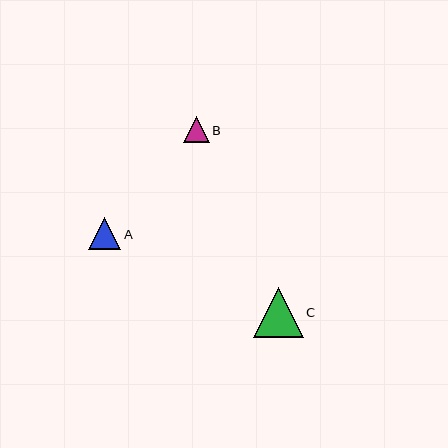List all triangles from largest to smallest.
From largest to smallest: C, A, B.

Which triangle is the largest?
Triangle C is the largest with a size of approximately 50 pixels.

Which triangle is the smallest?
Triangle B is the smallest with a size of approximately 26 pixels.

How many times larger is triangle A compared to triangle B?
Triangle A is approximately 1.2 times the size of triangle B.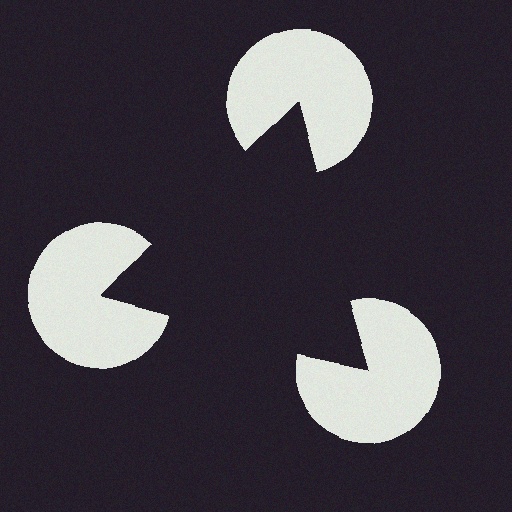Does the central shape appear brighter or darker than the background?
It typically appears slightly darker than the background, even though no actual brightness change is drawn.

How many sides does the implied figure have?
3 sides.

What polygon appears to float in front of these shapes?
An illusory triangle — its edges are inferred from the aligned wedge cuts in the pac-man discs, not physically drawn.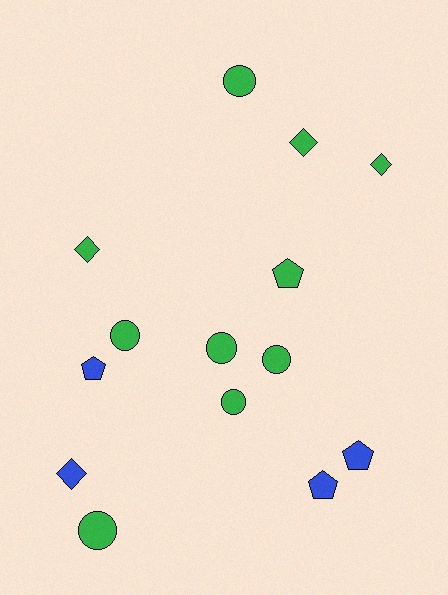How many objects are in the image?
There are 14 objects.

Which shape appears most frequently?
Circle, with 6 objects.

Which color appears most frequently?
Green, with 10 objects.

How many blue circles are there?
There are no blue circles.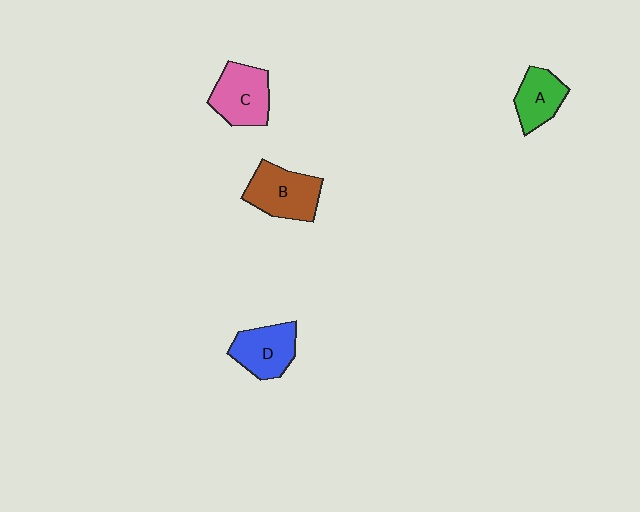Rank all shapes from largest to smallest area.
From largest to smallest: B (brown), C (pink), D (blue), A (green).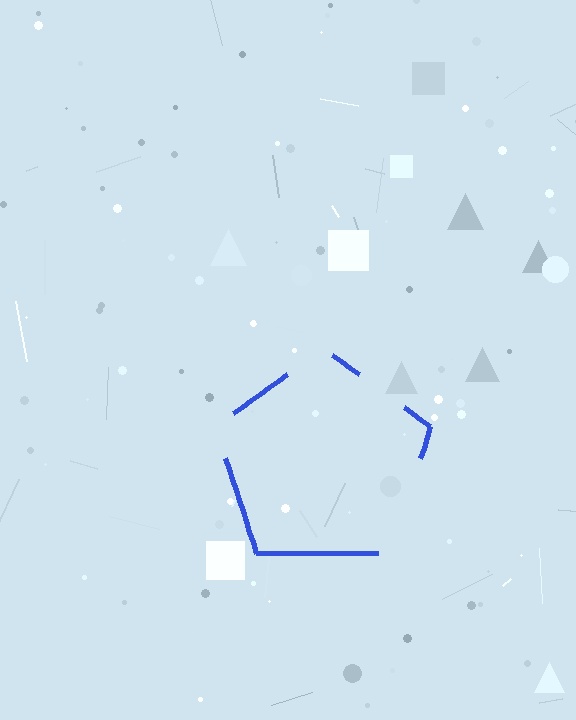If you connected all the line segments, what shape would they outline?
They would outline a pentagon.